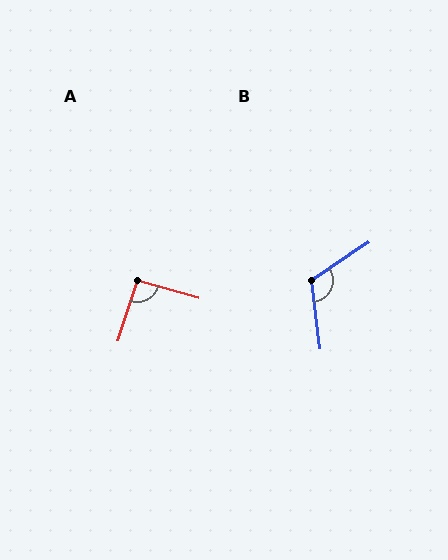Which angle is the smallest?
A, at approximately 93 degrees.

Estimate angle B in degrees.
Approximately 116 degrees.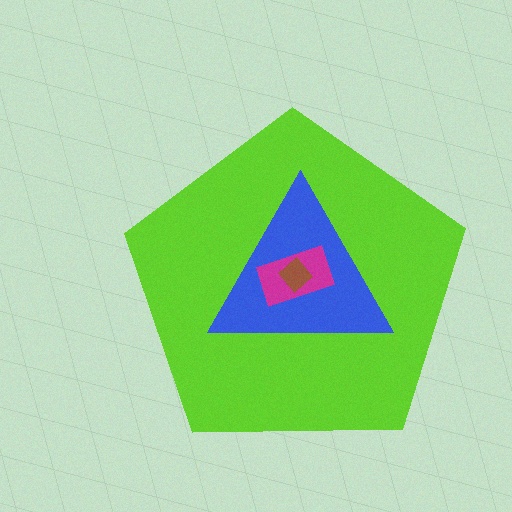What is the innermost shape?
The brown diamond.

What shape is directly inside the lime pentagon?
The blue triangle.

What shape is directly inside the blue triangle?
The magenta rectangle.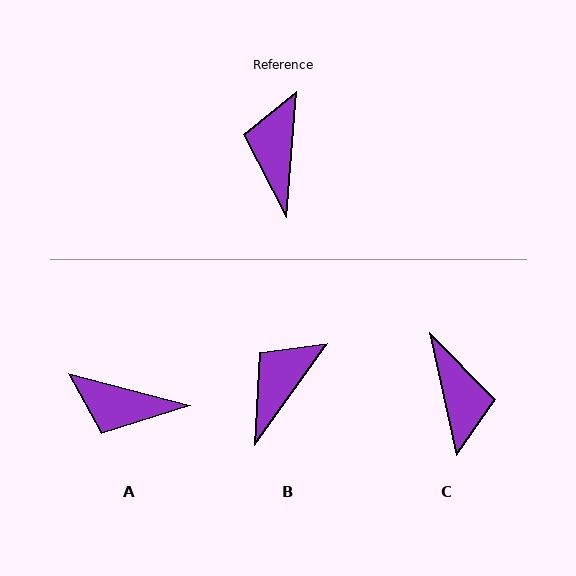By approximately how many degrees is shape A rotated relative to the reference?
Approximately 80 degrees counter-clockwise.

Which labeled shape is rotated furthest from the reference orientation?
C, about 163 degrees away.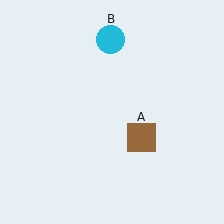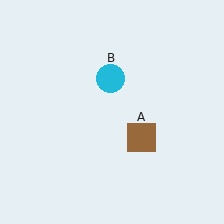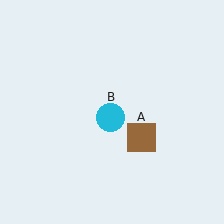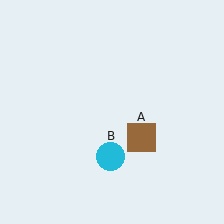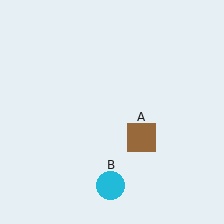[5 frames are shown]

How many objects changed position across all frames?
1 object changed position: cyan circle (object B).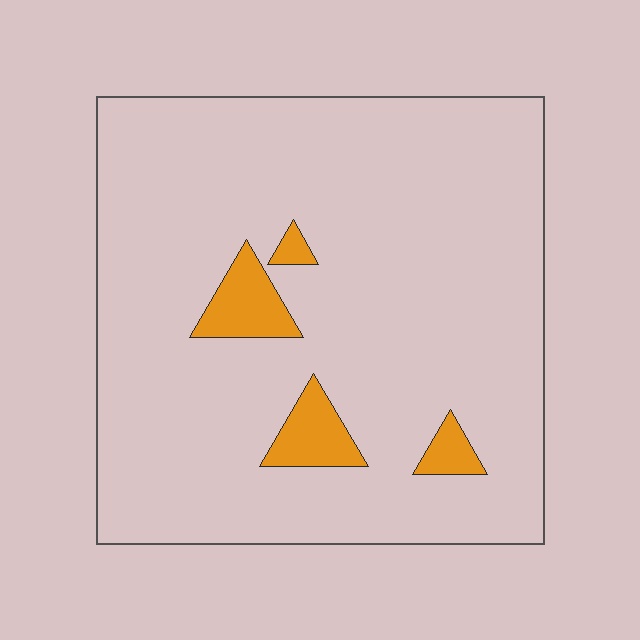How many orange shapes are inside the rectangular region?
4.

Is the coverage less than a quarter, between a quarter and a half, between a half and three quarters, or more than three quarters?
Less than a quarter.